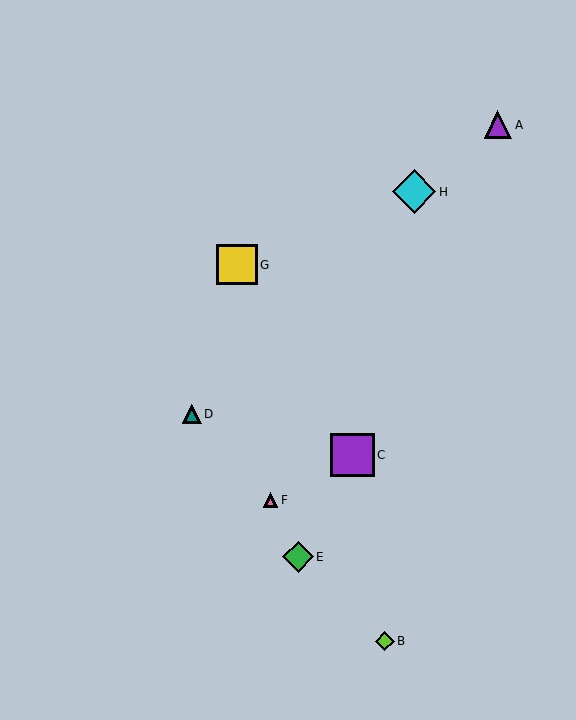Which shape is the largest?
The cyan diamond (labeled H) is the largest.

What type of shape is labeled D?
Shape D is a teal triangle.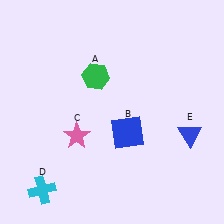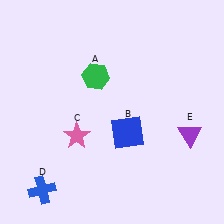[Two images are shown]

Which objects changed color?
D changed from cyan to blue. E changed from blue to purple.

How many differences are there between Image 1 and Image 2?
There are 2 differences between the two images.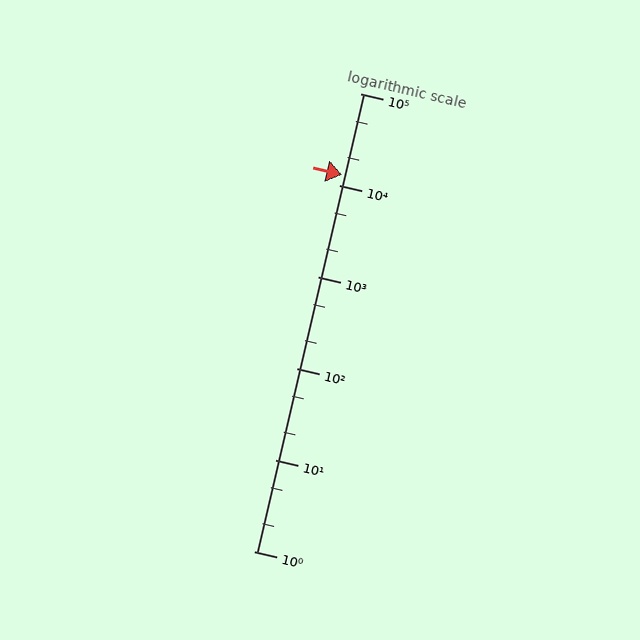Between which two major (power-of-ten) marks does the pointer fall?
The pointer is between 10000 and 100000.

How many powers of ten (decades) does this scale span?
The scale spans 5 decades, from 1 to 100000.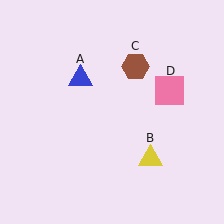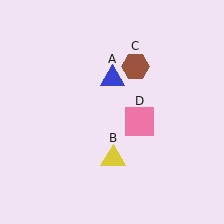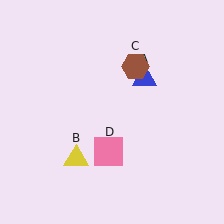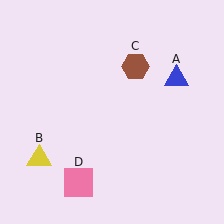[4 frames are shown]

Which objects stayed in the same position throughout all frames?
Brown hexagon (object C) remained stationary.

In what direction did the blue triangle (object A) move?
The blue triangle (object A) moved right.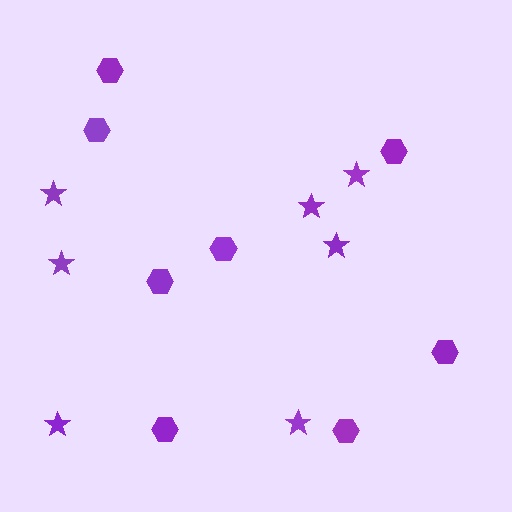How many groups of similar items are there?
There are 2 groups: one group of hexagons (8) and one group of stars (7).